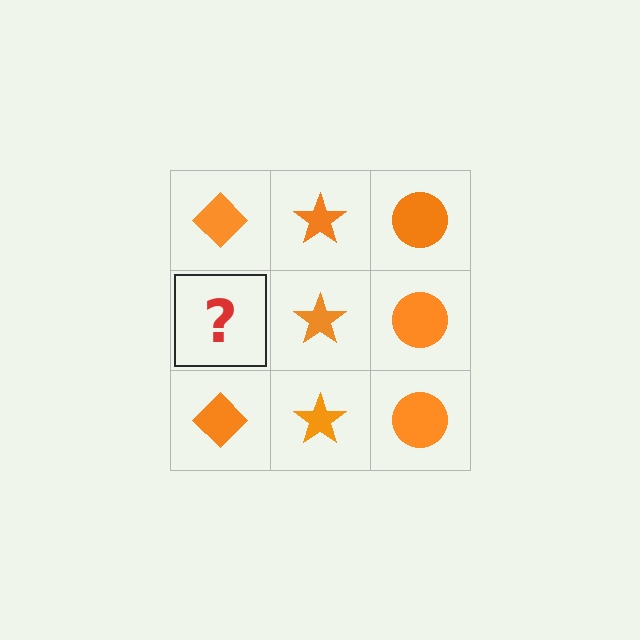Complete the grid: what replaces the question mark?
The question mark should be replaced with an orange diamond.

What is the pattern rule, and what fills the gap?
The rule is that each column has a consistent shape. The gap should be filled with an orange diamond.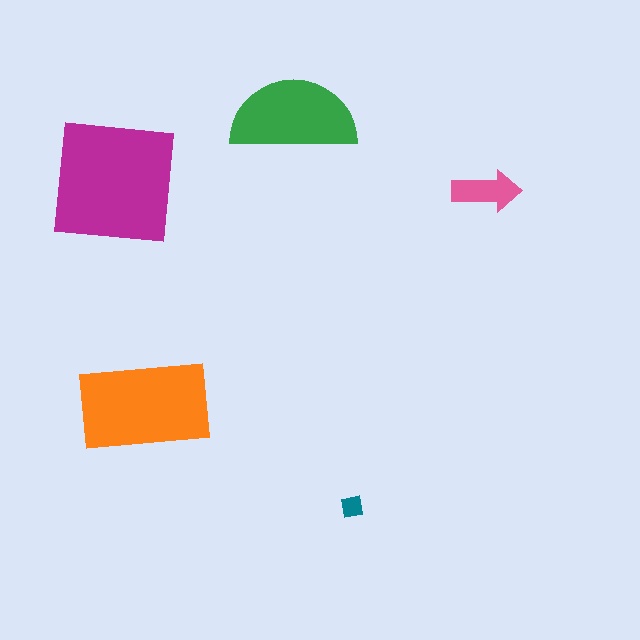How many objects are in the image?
There are 5 objects in the image.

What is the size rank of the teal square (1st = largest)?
5th.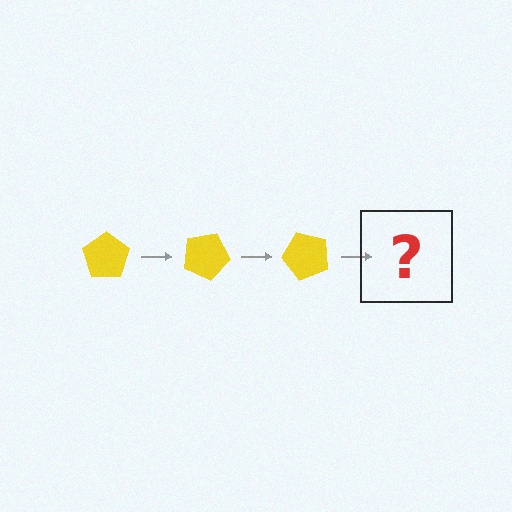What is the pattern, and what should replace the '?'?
The pattern is that the pentagon rotates 25 degrees each step. The '?' should be a yellow pentagon rotated 75 degrees.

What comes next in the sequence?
The next element should be a yellow pentagon rotated 75 degrees.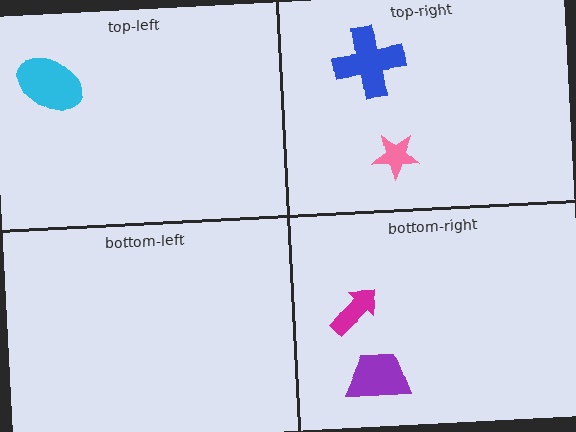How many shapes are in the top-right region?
2.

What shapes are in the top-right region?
The pink star, the blue cross.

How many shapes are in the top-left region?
1.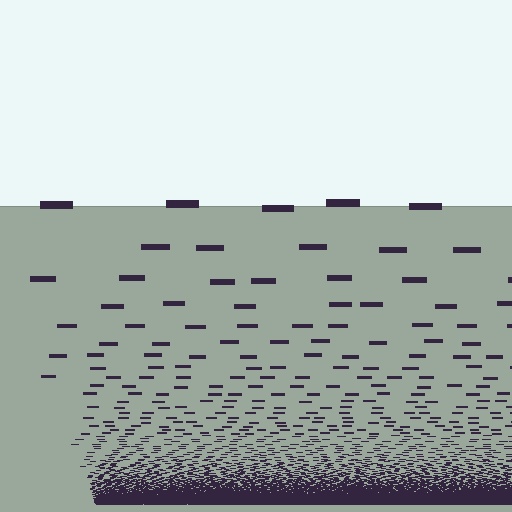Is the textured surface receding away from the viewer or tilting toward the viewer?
The surface appears to tilt toward the viewer. Texture elements get larger and sparser toward the top.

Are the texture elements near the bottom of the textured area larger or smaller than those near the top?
Smaller. The gradient is inverted — elements near the bottom are smaller and denser.